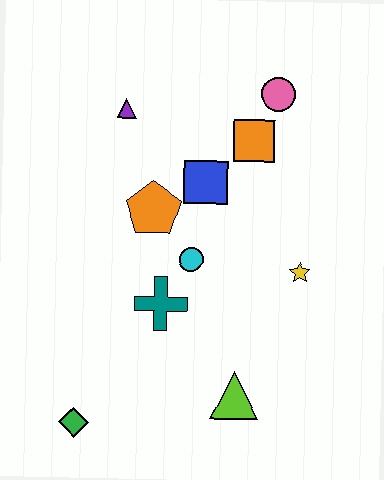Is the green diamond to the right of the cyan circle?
No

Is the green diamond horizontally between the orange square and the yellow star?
No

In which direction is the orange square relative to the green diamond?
The orange square is above the green diamond.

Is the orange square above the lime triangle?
Yes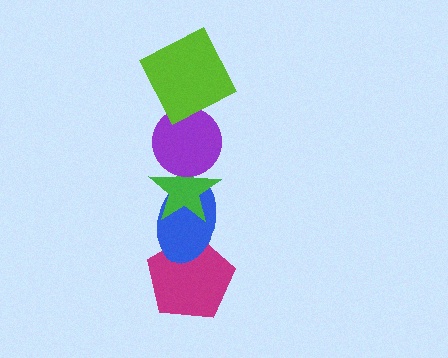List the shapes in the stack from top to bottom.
From top to bottom: the lime square, the purple circle, the green star, the blue ellipse, the magenta pentagon.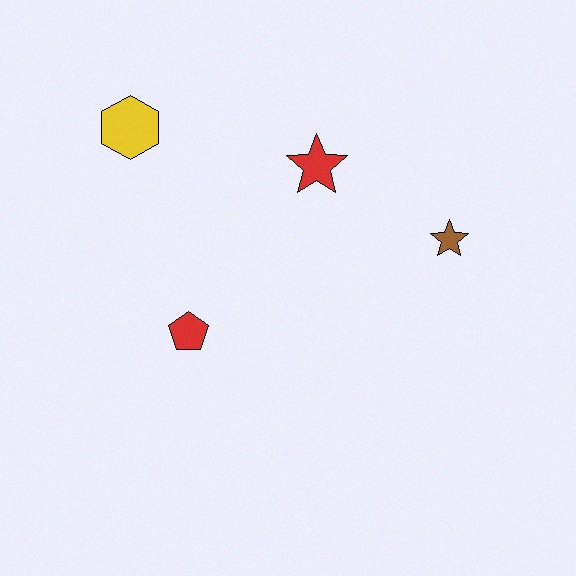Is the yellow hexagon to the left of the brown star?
Yes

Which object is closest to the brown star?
The red star is closest to the brown star.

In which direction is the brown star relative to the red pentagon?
The brown star is to the right of the red pentagon.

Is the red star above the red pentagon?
Yes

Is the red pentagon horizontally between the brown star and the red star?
No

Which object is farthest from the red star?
The red pentagon is farthest from the red star.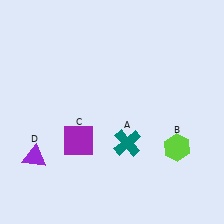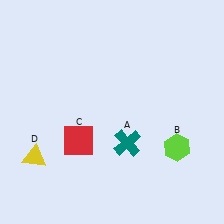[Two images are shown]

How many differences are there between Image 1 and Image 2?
There are 2 differences between the two images.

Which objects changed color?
C changed from purple to red. D changed from purple to yellow.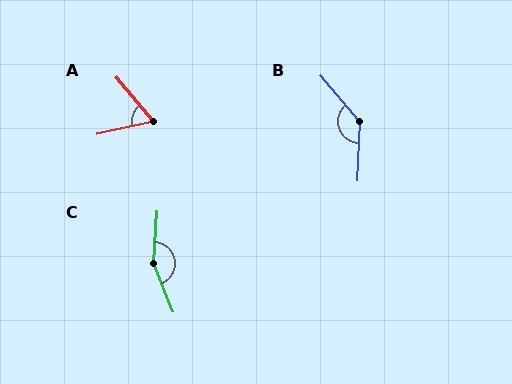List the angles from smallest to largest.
A (62°), B (138°), C (154°).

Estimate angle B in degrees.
Approximately 138 degrees.